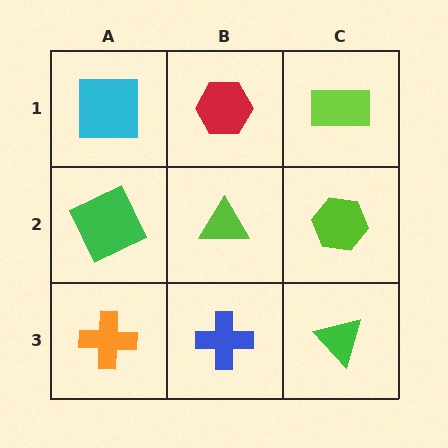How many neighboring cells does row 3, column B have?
3.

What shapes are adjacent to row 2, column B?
A red hexagon (row 1, column B), a blue cross (row 3, column B), a green square (row 2, column A), a lime hexagon (row 2, column C).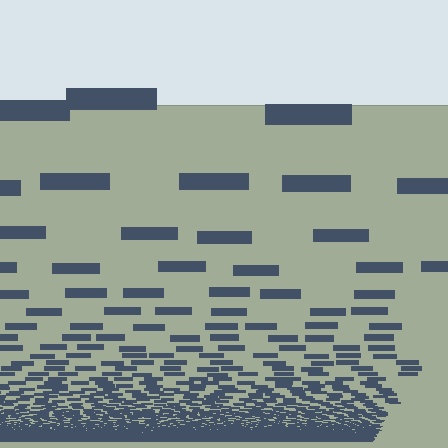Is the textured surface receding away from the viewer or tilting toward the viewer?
The surface appears to tilt toward the viewer. Texture elements get larger and sparser toward the top.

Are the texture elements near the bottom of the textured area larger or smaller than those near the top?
Smaller. The gradient is inverted — elements near the bottom are smaller and denser.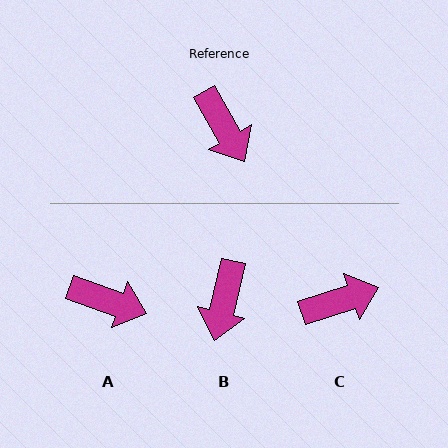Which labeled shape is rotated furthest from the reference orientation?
C, about 79 degrees away.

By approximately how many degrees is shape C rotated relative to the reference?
Approximately 79 degrees counter-clockwise.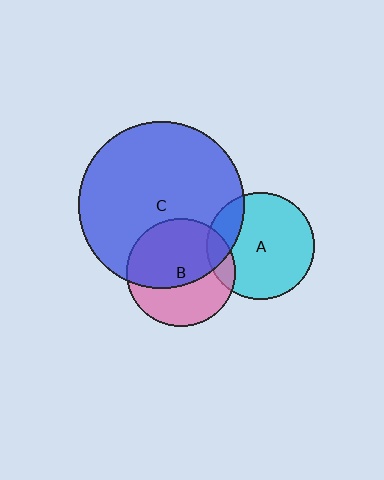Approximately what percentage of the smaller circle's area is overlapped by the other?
Approximately 10%.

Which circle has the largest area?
Circle C (blue).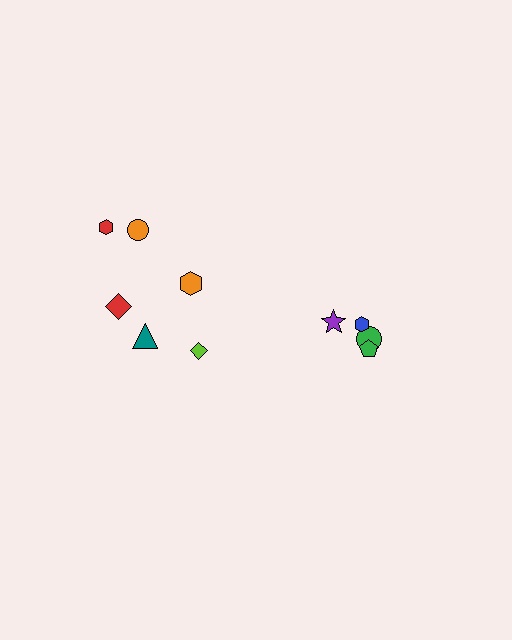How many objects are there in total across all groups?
There are 10 objects.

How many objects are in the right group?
There are 4 objects.